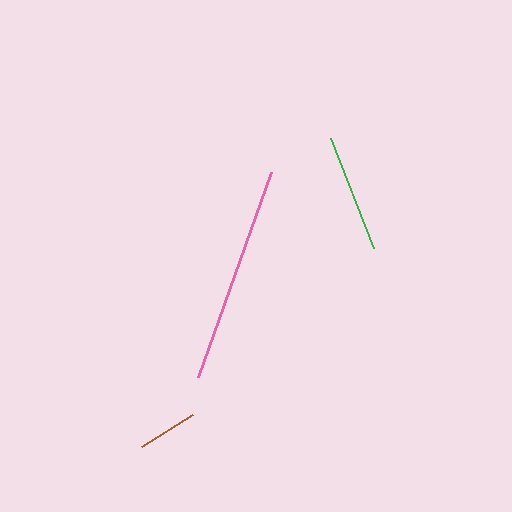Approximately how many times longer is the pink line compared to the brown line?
The pink line is approximately 3.6 times the length of the brown line.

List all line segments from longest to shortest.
From longest to shortest: pink, green, brown.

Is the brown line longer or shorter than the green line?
The green line is longer than the brown line.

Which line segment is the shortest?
The brown line is the shortest at approximately 61 pixels.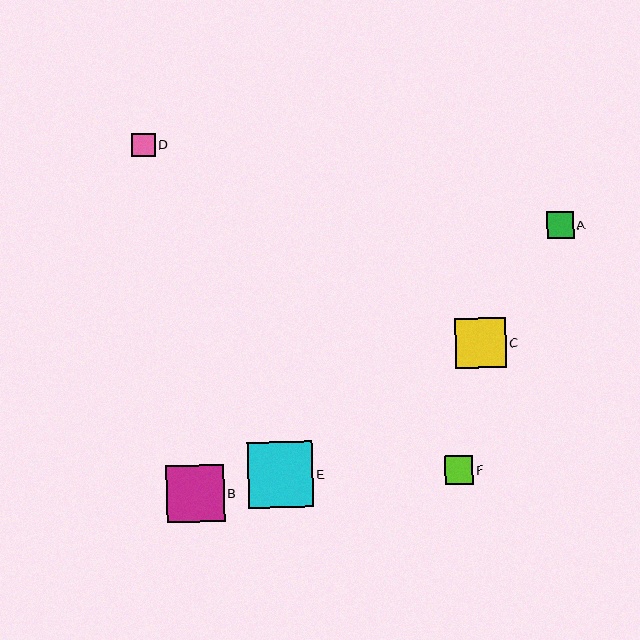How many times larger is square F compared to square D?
Square F is approximately 1.2 times the size of square D.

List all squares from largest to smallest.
From largest to smallest: E, B, C, F, A, D.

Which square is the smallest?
Square D is the smallest with a size of approximately 24 pixels.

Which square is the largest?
Square E is the largest with a size of approximately 65 pixels.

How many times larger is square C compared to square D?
Square C is approximately 2.1 times the size of square D.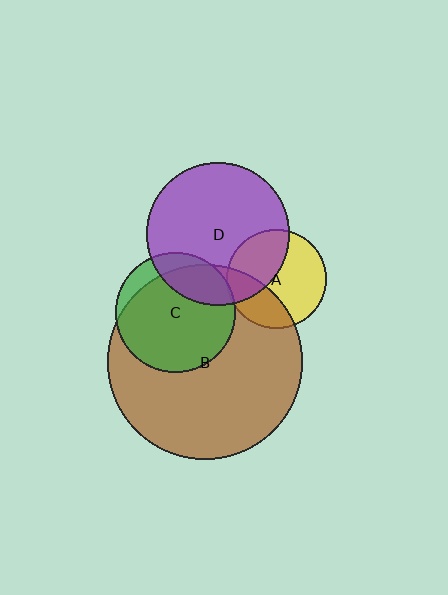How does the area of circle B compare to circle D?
Approximately 1.9 times.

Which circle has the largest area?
Circle B (brown).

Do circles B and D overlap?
Yes.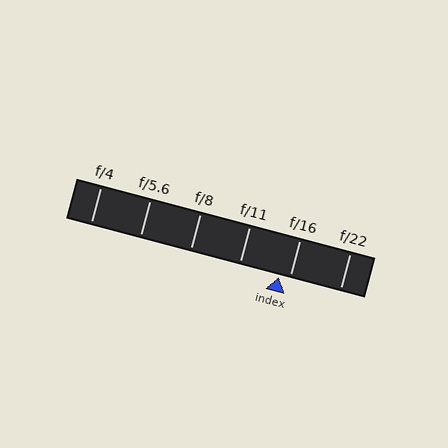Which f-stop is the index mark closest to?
The index mark is closest to f/16.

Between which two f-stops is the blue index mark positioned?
The index mark is between f/11 and f/16.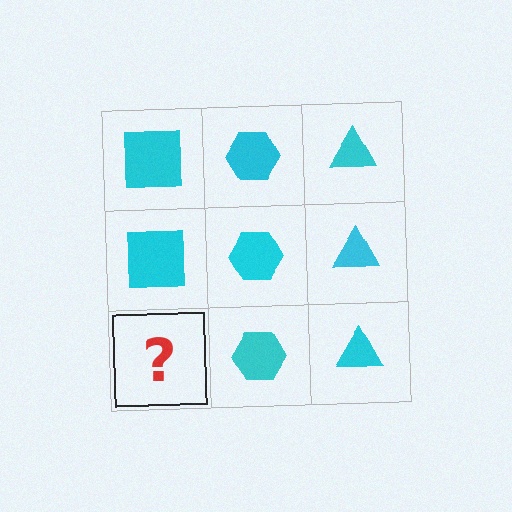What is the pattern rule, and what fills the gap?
The rule is that each column has a consistent shape. The gap should be filled with a cyan square.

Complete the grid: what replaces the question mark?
The question mark should be replaced with a cyan square.